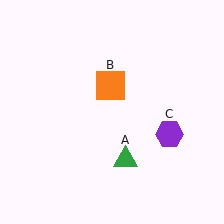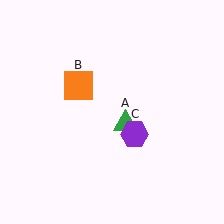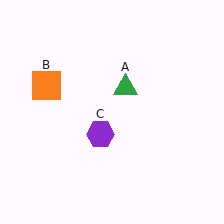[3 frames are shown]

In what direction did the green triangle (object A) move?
The green triangle (object A) moved up.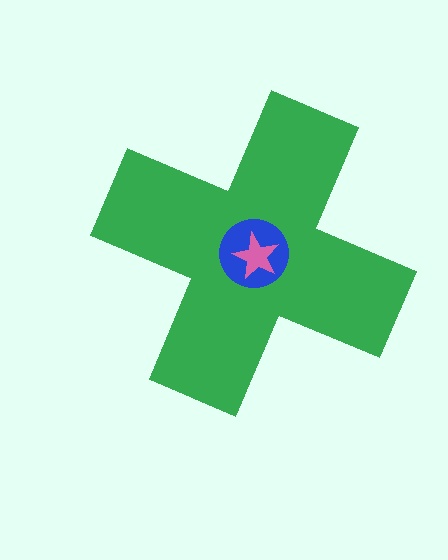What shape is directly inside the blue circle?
The pink star.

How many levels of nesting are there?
3.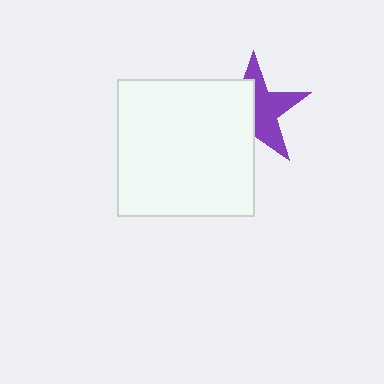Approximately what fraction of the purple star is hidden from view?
Roughly 49% of the purple star is hidden behind the white square.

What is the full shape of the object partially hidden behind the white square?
The partially hidden object is a purple star.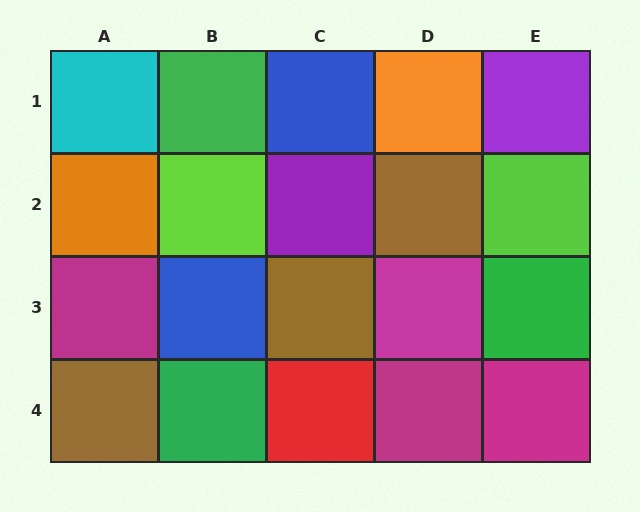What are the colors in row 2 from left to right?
Orange, lime, purple, brown, lime.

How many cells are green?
3 cells are green.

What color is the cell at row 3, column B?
Blue.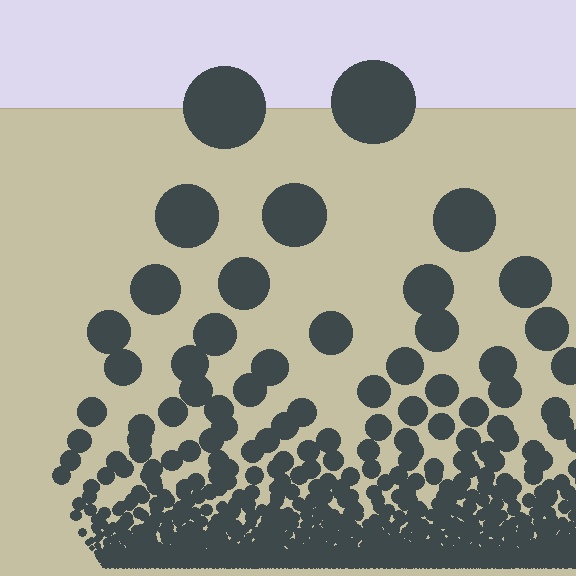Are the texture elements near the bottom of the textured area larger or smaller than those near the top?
Smaller. The gradient is inverted — elements near the bottom are smaller and denser.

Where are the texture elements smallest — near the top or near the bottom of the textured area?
Near the bottom.